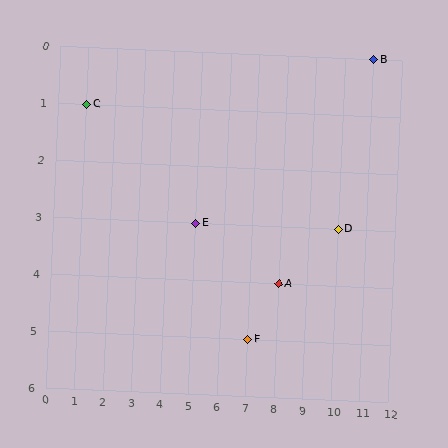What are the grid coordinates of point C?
Point C is at grid coordinates (1, 1).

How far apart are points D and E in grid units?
Points D and E are 5 columns apart.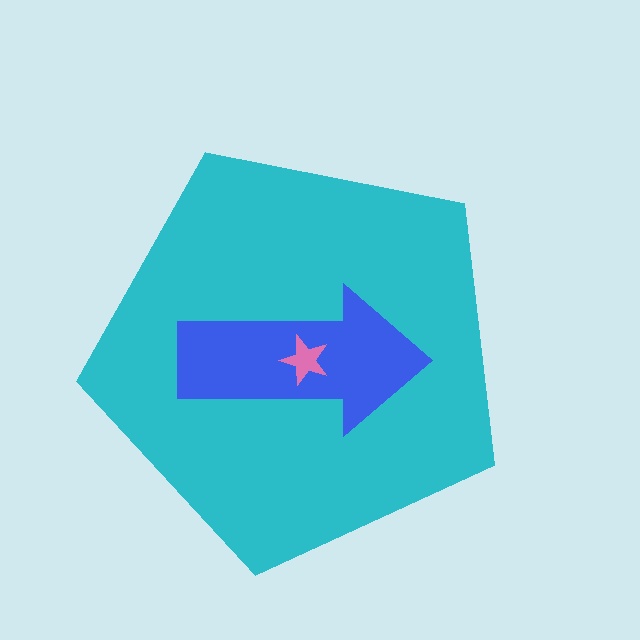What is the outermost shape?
The cyan pentagon.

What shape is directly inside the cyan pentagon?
The blue arrow.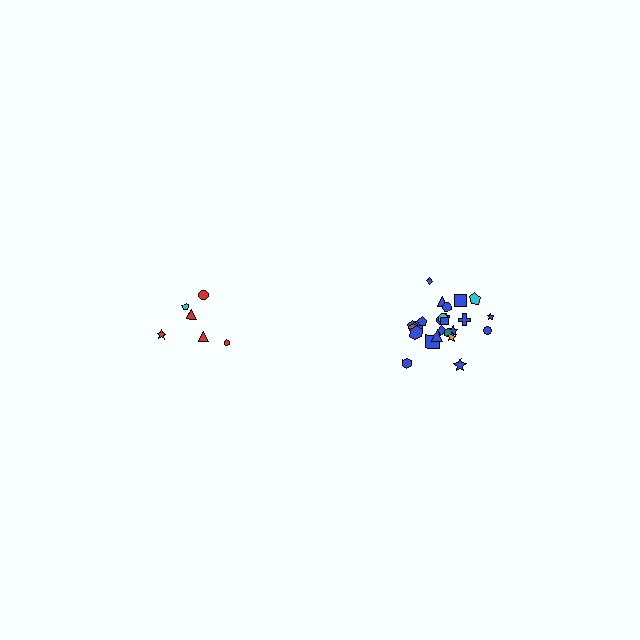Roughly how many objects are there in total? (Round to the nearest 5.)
Roughly 30 objects in total.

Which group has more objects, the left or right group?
The right group.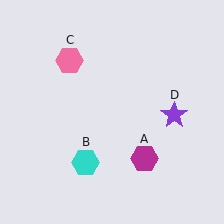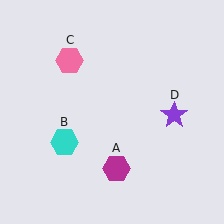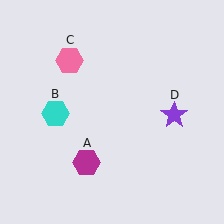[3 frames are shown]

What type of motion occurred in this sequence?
The magenta hexagon (object A), cyan hexagon (object B) rotated clockwise around the center of the scene.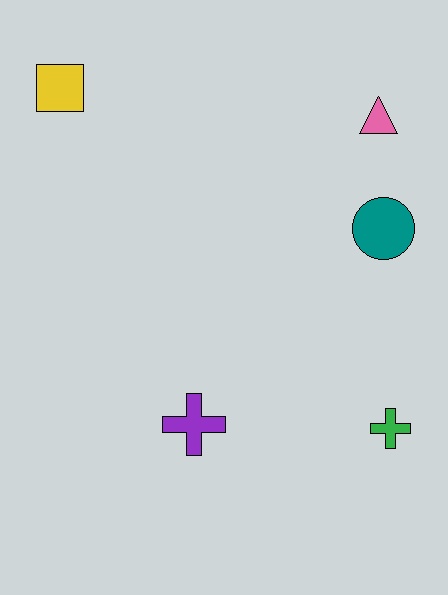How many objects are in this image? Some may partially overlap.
There are 5 objects.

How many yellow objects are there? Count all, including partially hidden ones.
There is 1 yellow object.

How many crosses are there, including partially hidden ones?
There are 2 crosses.